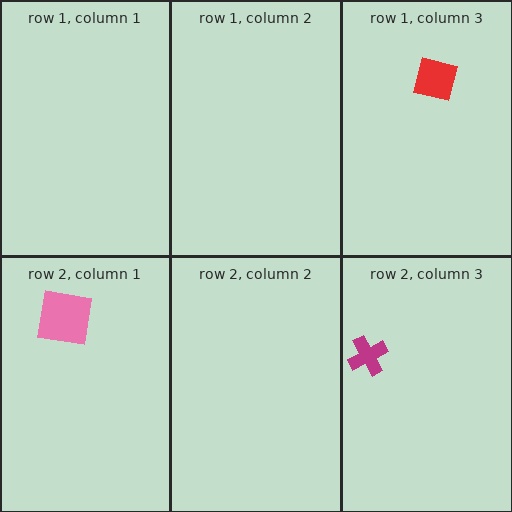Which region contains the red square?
The row 1, column 3 region.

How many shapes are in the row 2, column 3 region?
1.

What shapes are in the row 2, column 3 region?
The magenta cross.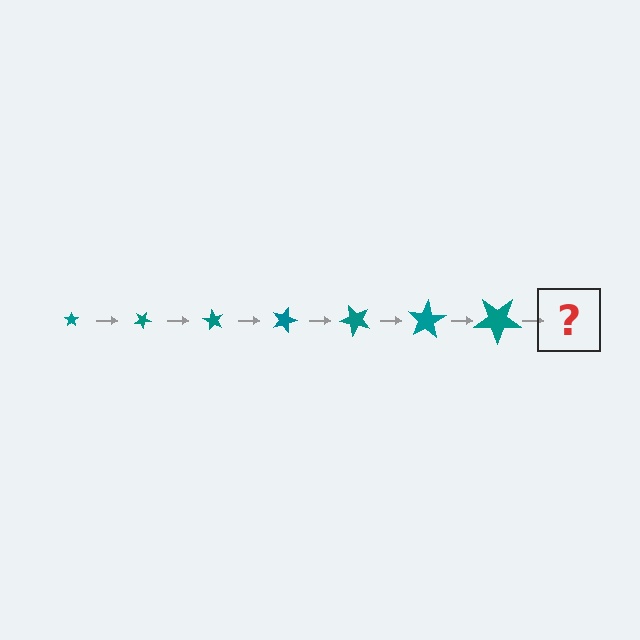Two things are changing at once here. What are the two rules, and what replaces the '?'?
The two rules are that the star grows larger each step and it rotates 30 degrees each step. The '?' should be a star, larger than the previous one and rotated 210 degrees from the start.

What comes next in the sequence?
The next element should be a star, larger than the previous one and rotated 210 degrees from the start.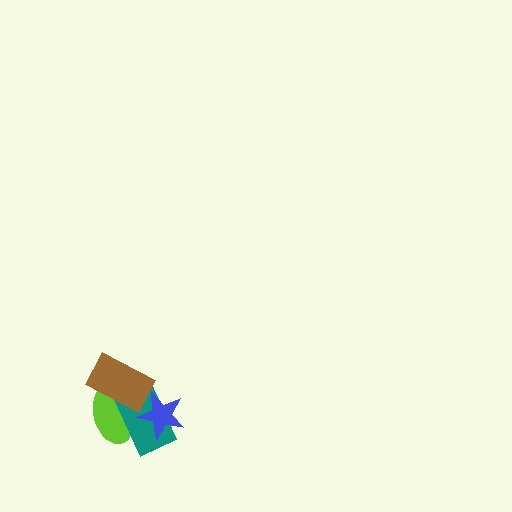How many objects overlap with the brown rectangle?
2 objects overlap with the brown rectangle.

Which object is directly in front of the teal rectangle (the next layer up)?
The blue star is directly in front of the teal rectangle.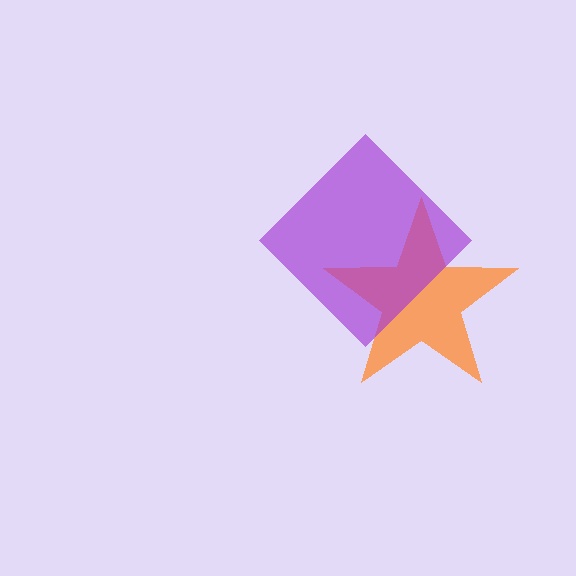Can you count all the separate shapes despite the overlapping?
Yes, there are 2 separate shapes.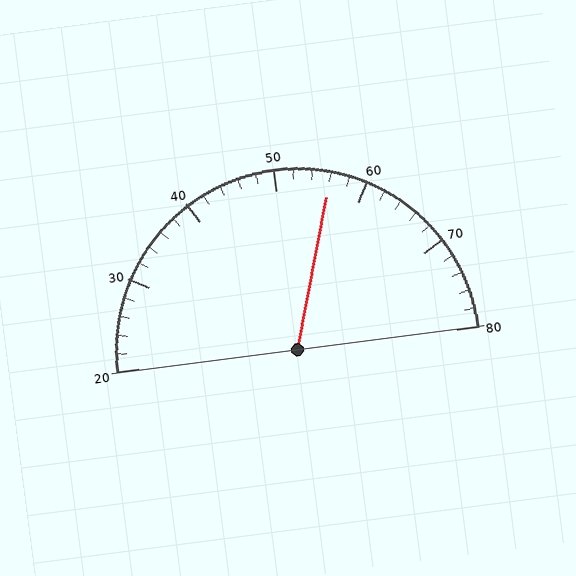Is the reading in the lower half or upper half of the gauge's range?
The reading is in the upper half of the range (20 to 80).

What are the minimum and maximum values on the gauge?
The gauge ranges from 20 to 80.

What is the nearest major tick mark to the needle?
The nearest major tick mark is 60.